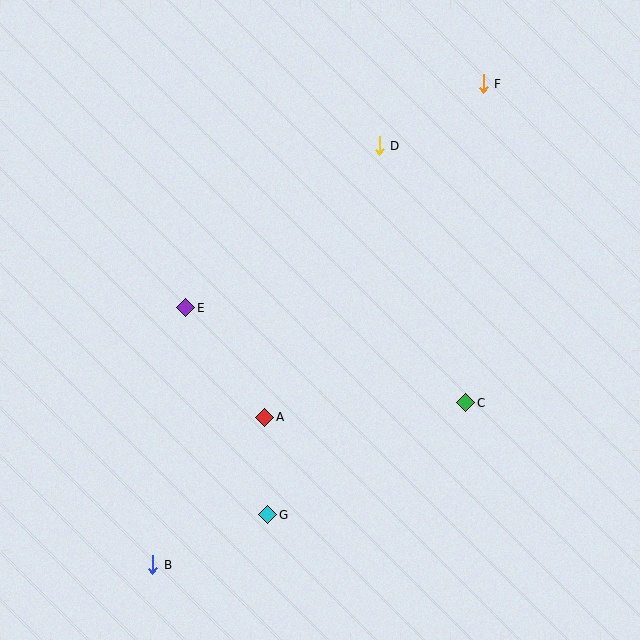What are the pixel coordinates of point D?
Point D is at (379, 146).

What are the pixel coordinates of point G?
Point G is at (267, 515).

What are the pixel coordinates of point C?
Point C is at (466, 403).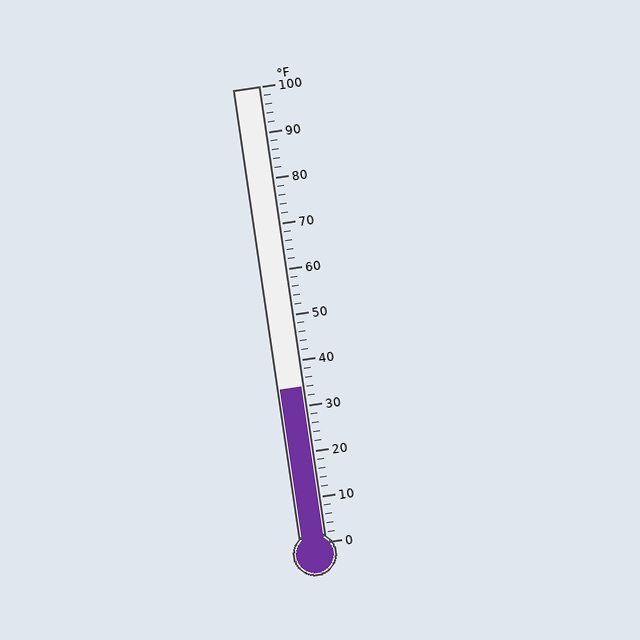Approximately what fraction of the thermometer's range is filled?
The thermometer is filled to approximately 35% of its range.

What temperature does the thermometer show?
The thermometer shows approximately 34°F.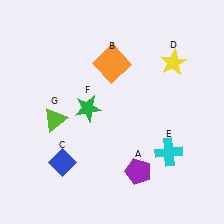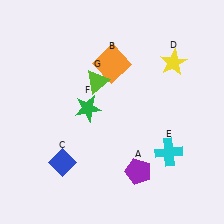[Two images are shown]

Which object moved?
The lime triangle (G) moved right.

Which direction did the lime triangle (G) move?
The lime triangle (G) moved right.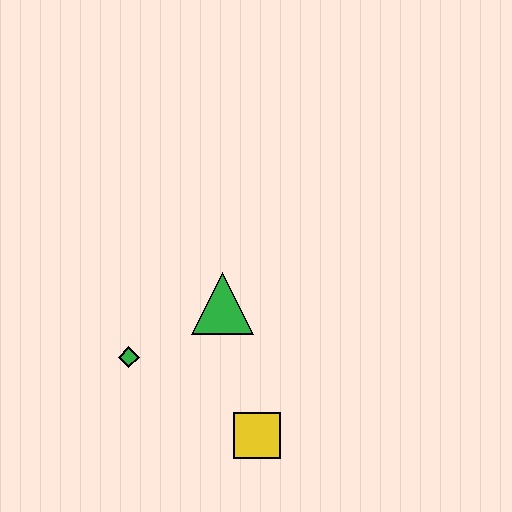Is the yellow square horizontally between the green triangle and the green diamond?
No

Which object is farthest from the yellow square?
The green diamond is farthest from the yellow square.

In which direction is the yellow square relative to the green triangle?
The yellow square is below the green triangle.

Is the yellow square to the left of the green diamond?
No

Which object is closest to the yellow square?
The green triangle is closest to the yellow square.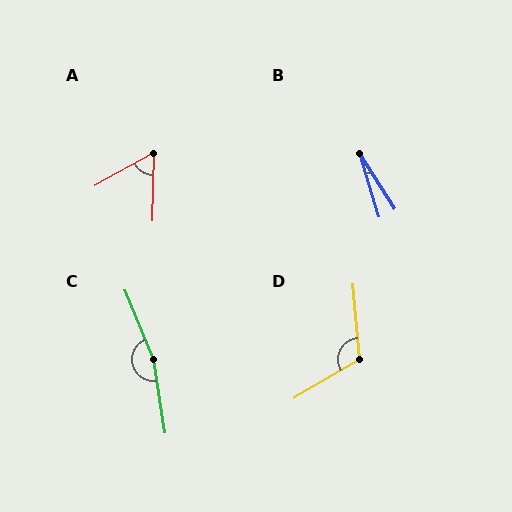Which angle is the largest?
C, at approximately 166 degrees.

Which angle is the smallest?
B, at approximately 16 degrees.